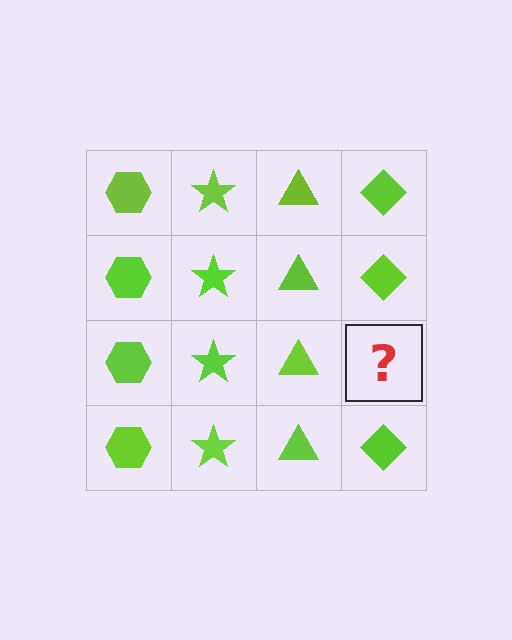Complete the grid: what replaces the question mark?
The question mark should be replaced with a lime diamond.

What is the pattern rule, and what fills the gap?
The rule is that each column has a consistent shape. The gap should be filled with a lime diamond.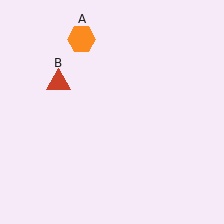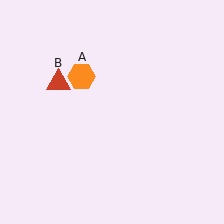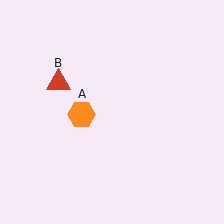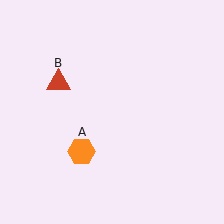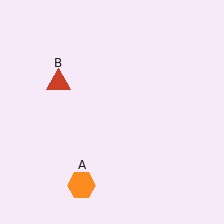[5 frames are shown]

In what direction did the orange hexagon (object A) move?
The orange hexagon (object A) moved down.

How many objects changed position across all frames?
1 object changed position: orange hexagon (object A).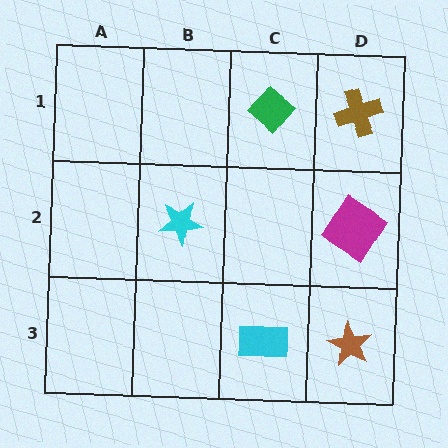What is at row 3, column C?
A cyan rectangle.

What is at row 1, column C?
A green diamond.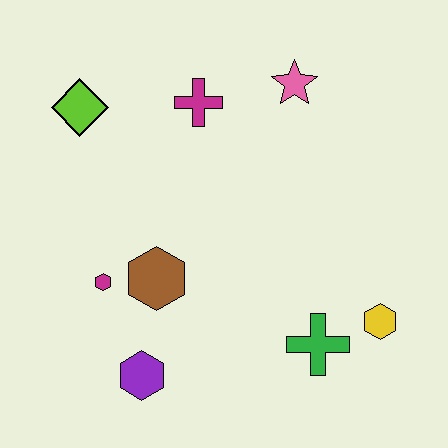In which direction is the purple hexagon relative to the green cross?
The purple hexagon is to the left of the green cross.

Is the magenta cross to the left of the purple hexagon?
No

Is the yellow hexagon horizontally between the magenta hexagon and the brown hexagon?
No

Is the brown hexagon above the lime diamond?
No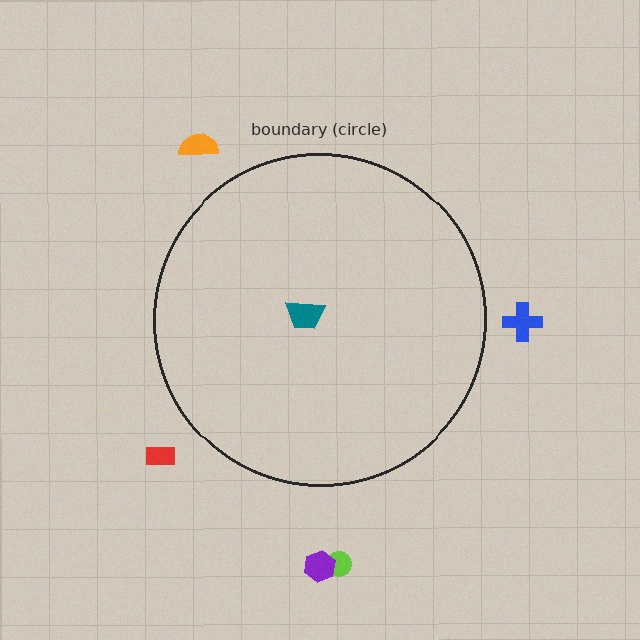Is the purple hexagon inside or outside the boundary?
Outside.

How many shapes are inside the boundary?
1 inside, 5 outside.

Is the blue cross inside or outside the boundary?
Outside.